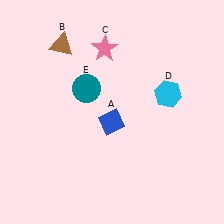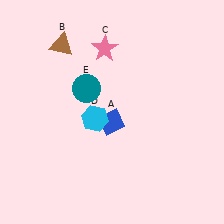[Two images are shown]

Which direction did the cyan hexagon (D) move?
The cyan hexagon (D) moved left.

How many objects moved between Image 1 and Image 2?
1 object moved between the two images.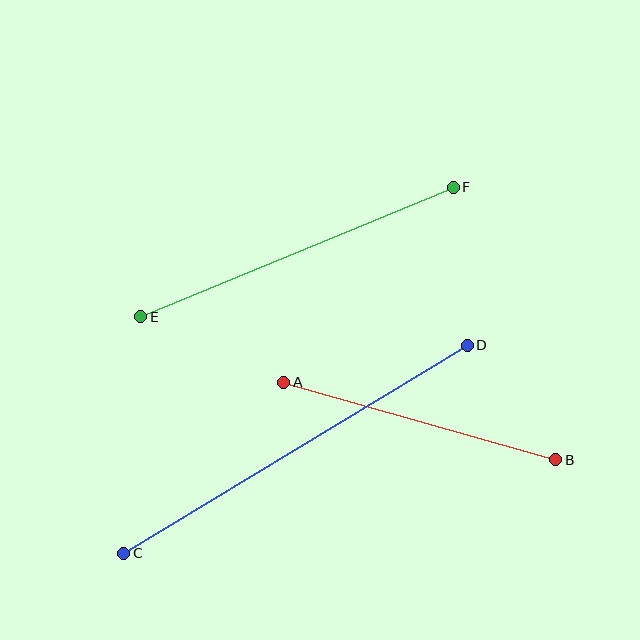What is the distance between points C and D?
The distance is approximately 401 pixels.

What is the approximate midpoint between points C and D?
The midpoint is at approximately (296, 449) pixels.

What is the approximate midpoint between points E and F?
The midpoint is at approximately (297, 252) pixels.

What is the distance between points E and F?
The distance is approximately 338 pixels.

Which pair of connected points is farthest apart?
Points C and D are farthest apart.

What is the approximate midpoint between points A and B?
The midpoint is at approximately (420, 421) pixels.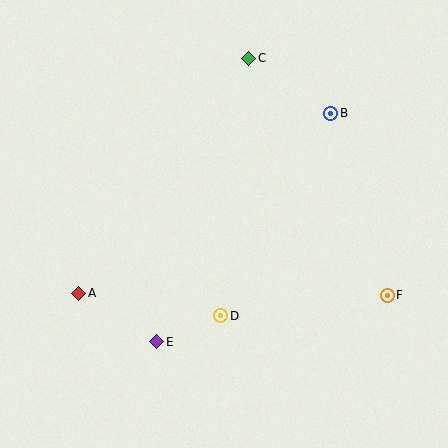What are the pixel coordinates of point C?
Point C is at (249, 59).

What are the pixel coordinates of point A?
Point A is at (79, 293).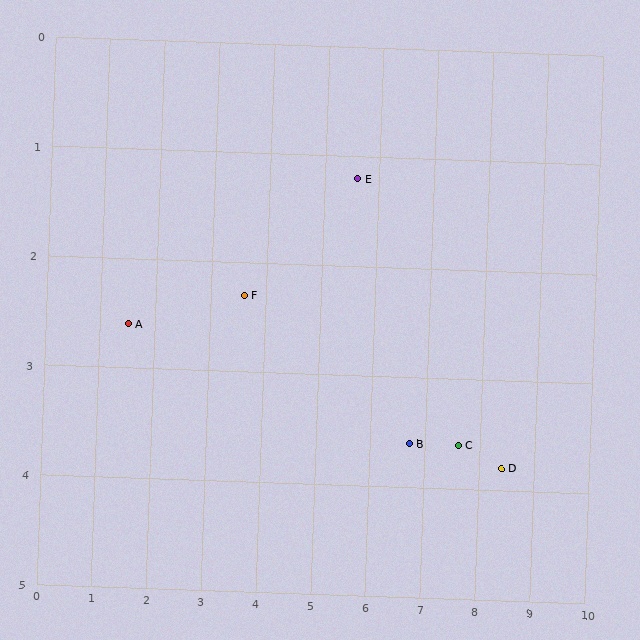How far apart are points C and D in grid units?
Points C and D are about 0.8 grid units apart.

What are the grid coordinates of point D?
Point D is at approximately (8.4, 3.8).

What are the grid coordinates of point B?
Point B is at approximately (6.7, 3.6).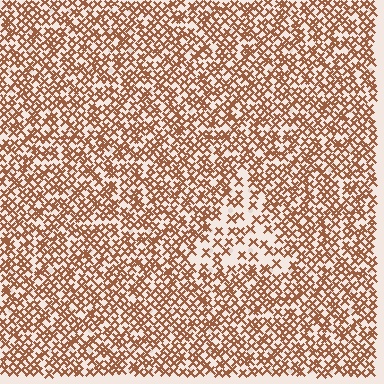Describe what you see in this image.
The image contains small brown elements arranged at two different densities. A triangle-shaped region is visible where the elements are less densely packed than the surrounding area.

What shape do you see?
I see a triangle.